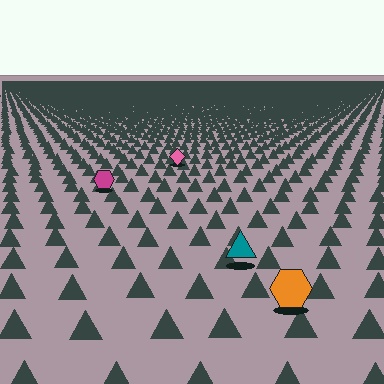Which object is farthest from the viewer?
The pink diamond is farthest from the viewer. It appears smaller and the ground texture around it is denser.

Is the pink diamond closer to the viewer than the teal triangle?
No. The teal triangle is closer — you can tell from the texture gradient: the ground texture is coarser near it.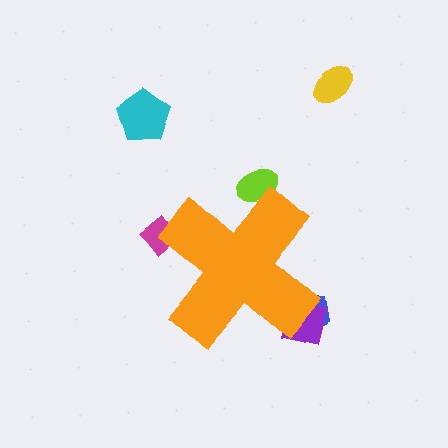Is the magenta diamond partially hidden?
Yes, the magenta diamond is partially hidden behind the orange cross.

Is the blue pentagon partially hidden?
Yes, the blue pentagon is partially hidden behind the orange cross.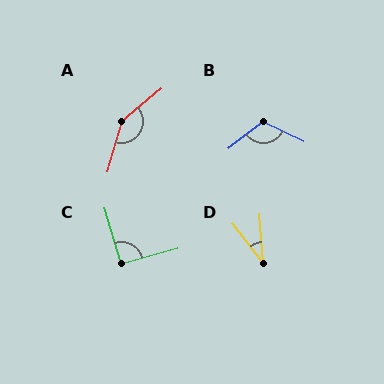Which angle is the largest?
A, at approximately 146 degrees.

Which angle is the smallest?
D, at approximately 34 degrees.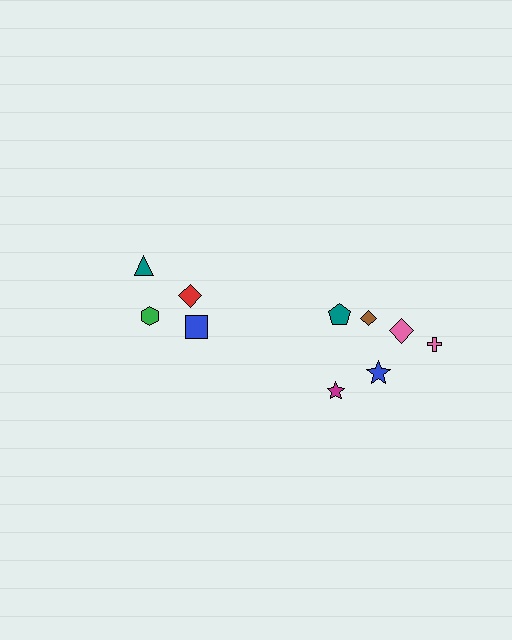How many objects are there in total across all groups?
There are 10 objects.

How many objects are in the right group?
There are 6 objects.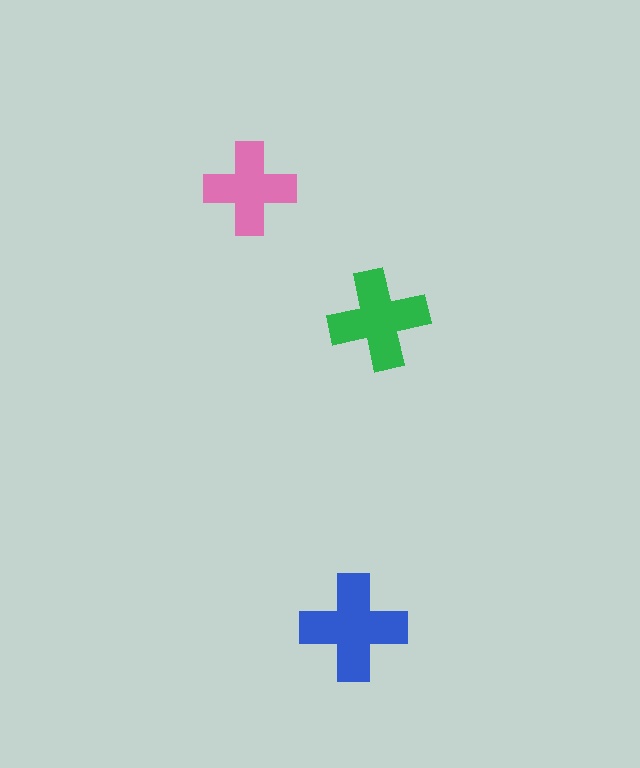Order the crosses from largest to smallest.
the blue one, the green one, the pink one.